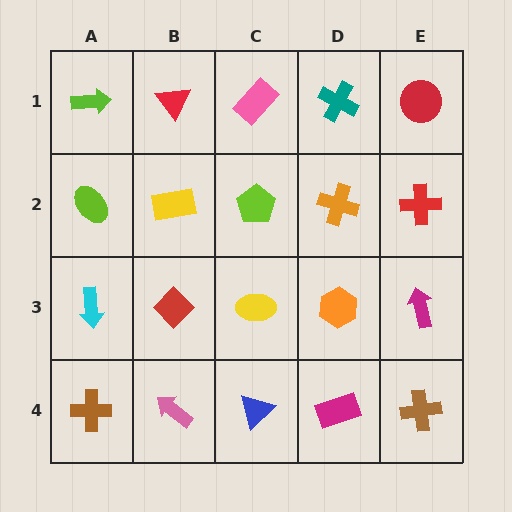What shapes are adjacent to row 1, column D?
An orange cross (row 2, column D), a pink rectangle (row 1, column C), a red circle (row 1, column E).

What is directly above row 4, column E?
A magenta arrow.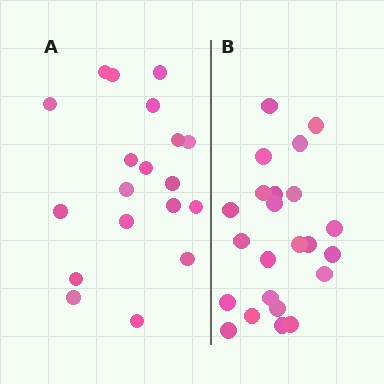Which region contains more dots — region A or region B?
Region B (the right region) has more dots.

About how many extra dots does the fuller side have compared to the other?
Region B has about 4 more dots than region A.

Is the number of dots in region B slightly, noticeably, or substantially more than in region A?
Region B has only slightly more — the two regions are fairly close. The ratio is roughly 1.2 to 1.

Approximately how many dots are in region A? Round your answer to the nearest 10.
About 20 dots. (The exact count is 19, which rounds to 20.)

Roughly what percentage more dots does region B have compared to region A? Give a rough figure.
About 20% more.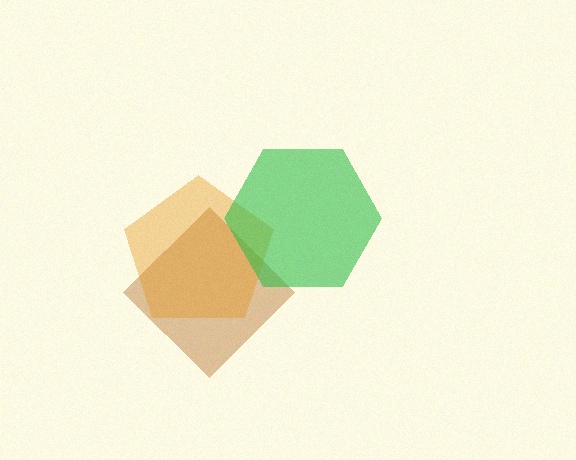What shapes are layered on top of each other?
The layered shapes are: a brown diamond, an orange pentagon, a green hexagon.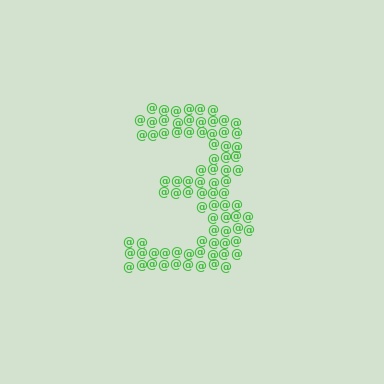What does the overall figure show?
The overall figure shows the digit 3.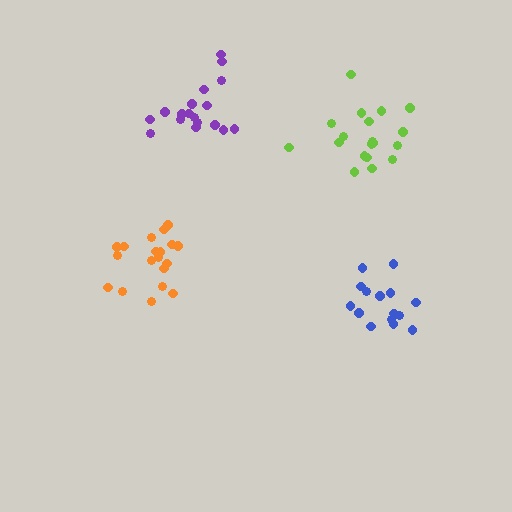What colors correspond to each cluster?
The clusters are colored: orange, blue, purple, lime.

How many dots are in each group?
Group 1: 19 dots, Group 2: 15 dots, Group 3: 18 dots, Group 4: 19 dots (71 total).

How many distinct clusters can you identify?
There are 4 distinct clusters.